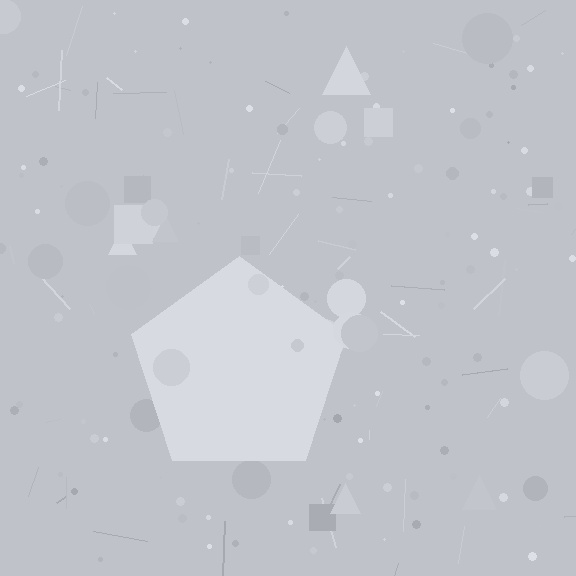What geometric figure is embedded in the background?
A pentagon is embedded in the background.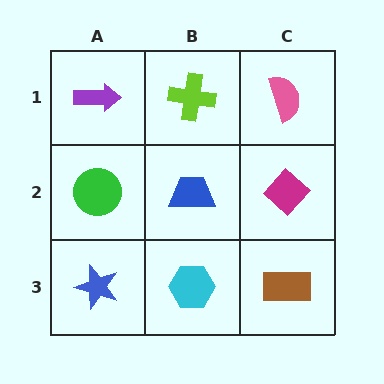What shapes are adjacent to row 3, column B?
A blue trapezoid (row 2, column B), a blue star (row 3, column A), a brown rectangle (row 3, column C).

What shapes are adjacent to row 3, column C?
A magenta diamond (row 2, column C), a cyan hexagon (row 3, column B).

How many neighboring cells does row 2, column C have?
3.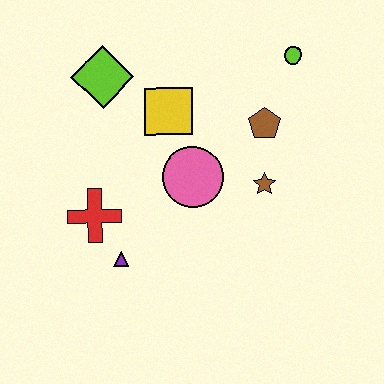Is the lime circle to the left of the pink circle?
No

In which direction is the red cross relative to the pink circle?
The red cross is to the left of the pink circle.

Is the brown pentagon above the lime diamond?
No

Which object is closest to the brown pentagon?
The brown star is closest to the brown pentagon.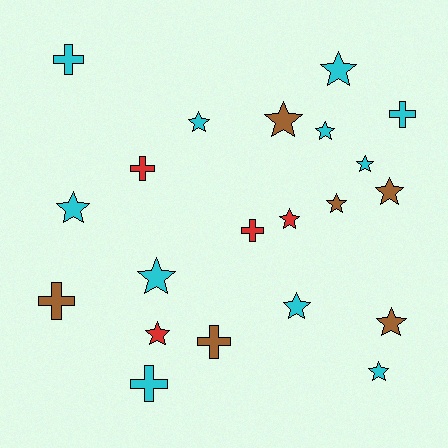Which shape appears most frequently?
Star, with 14 objects.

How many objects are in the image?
There are 21 objects.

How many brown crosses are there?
There are 2 brown crosses.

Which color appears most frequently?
Cyan, with 11 objects.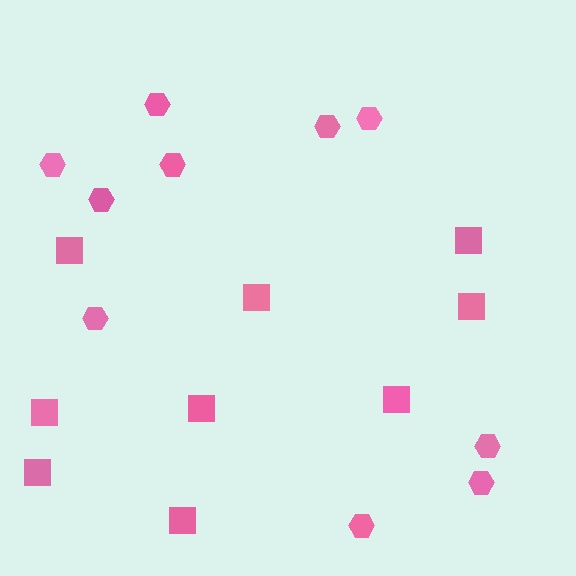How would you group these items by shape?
There are 2 groups: one group of squares (9) and one group of hexagons (10).